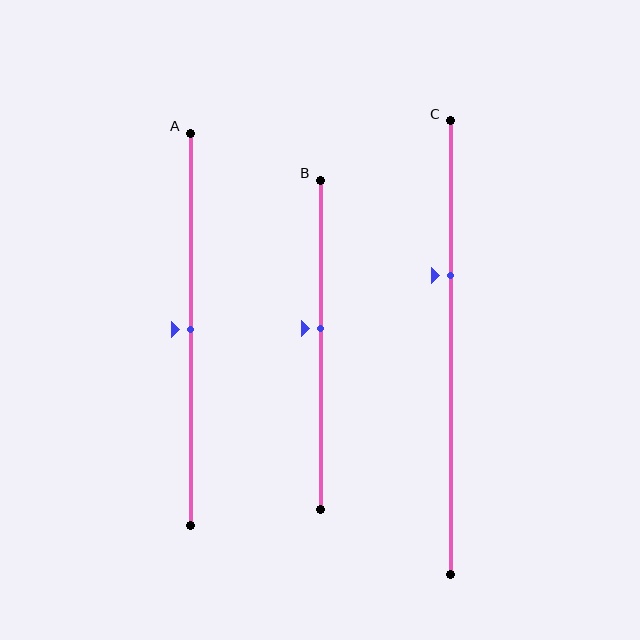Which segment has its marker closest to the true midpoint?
Segment A has its marker closest to the true midpoint.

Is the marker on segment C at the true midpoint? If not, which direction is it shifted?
No, the marker on segment C is shifted upward by about 16% of the segment length.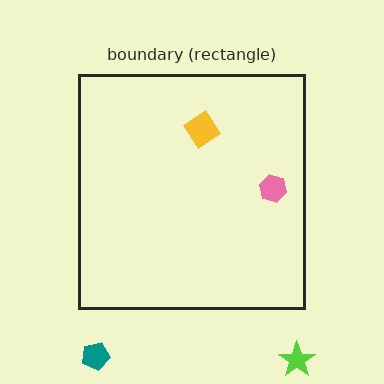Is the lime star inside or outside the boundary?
Outside.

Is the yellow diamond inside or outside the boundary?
Inside.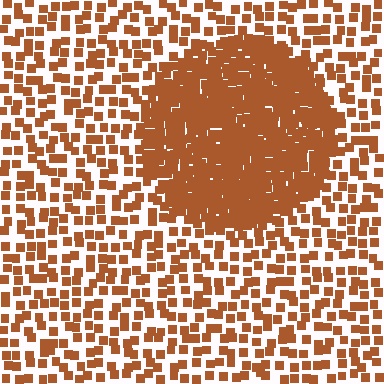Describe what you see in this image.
The image contains small brown elements arranged at two different densities. A circle-shaped region is visible where the elements are more densely packed than the surrounding area.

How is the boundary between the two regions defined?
The boundary is defined by a change in element density (approximately 2.8x ratio). All elements are the same color, size, and shape.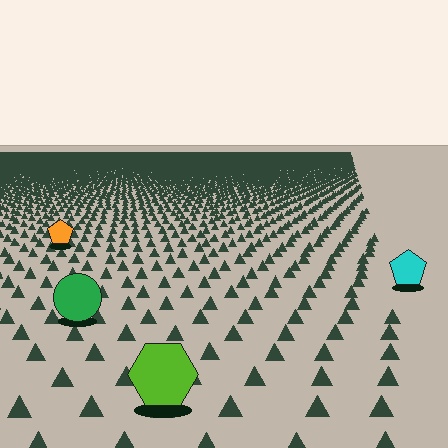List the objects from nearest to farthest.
From nearest to farthest: the lime hexagon, the green circle, the cyan pentagon, the orange pentagon.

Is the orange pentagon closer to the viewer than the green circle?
No. The green circle is closer — you can tell from the texture gradient: the ground texture is coarser near it.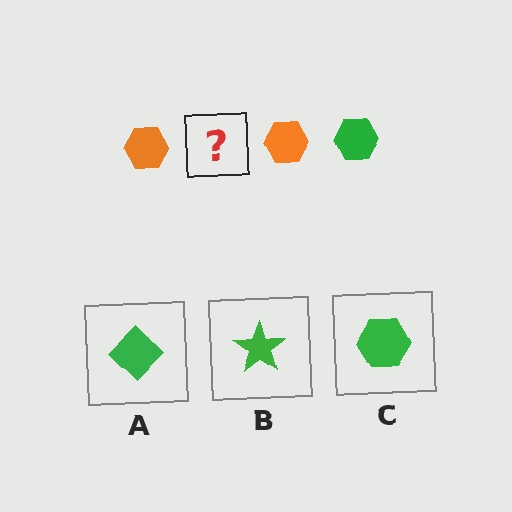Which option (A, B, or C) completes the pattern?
C.